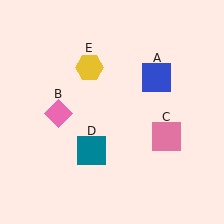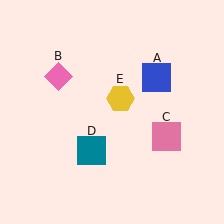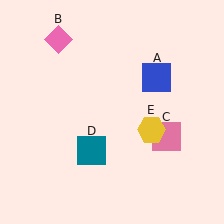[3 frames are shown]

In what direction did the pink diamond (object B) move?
The pink diamond (object B) moved up.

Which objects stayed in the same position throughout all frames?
Blue square (object A) and pink square (object C) and teal square (object D) remained stationary.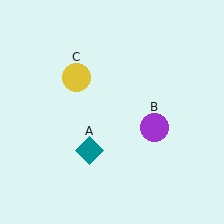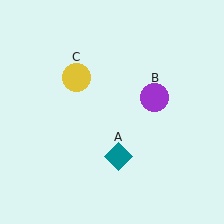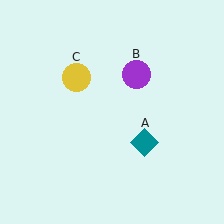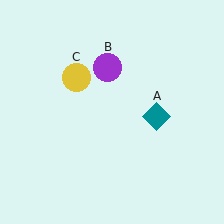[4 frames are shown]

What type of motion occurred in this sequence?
The teal diamond (object A), purple circle (object B) rotated counterclockwise around the center of the scene.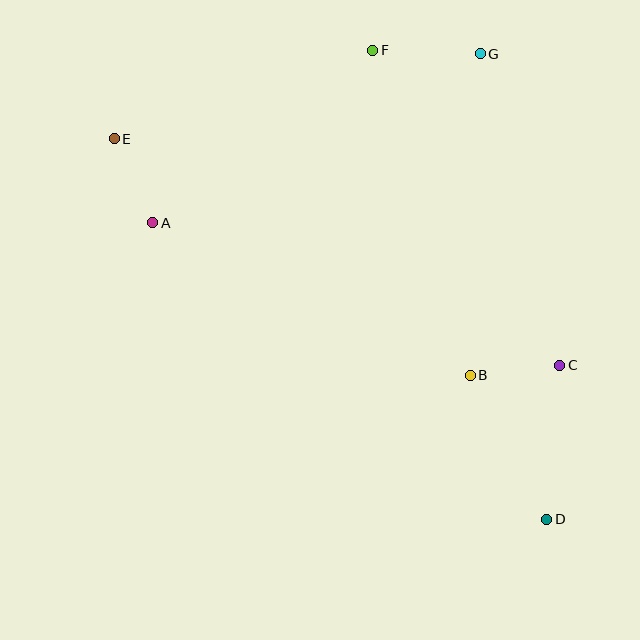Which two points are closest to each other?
Points B and C are closest to each other.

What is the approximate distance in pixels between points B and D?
The distance between B and D is approximately 163 pixels.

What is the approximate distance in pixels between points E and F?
The distance between E and F is approximately 273 pixels.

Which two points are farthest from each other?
Points D and E are farthest from each other.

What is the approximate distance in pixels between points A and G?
The distance between A and G is approximately 369 pixels.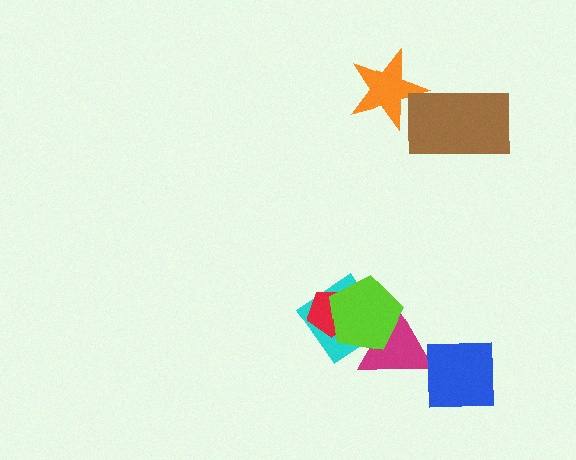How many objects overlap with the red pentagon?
2 objects overlap with the red pentagon.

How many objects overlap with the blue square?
0 objects overlap with the blue square.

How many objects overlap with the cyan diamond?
3 objects overlap with the cyan diamond.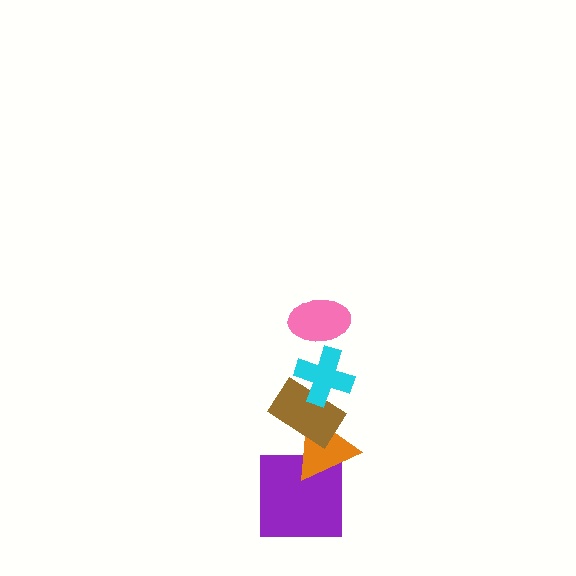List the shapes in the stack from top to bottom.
From top to bottom: the pink ellipse, the cyan cross, the brown rectangle, the orange triangle, the purple square.